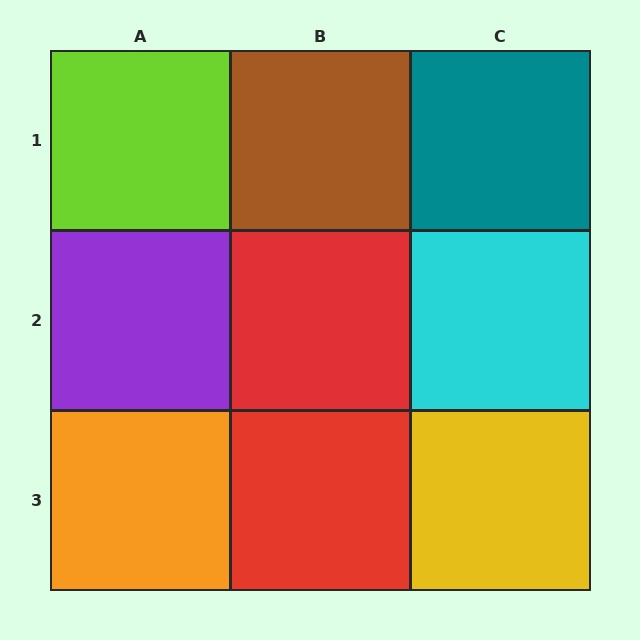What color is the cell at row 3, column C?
Yellow.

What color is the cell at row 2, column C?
Cyan.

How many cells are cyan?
1 cell is cyan.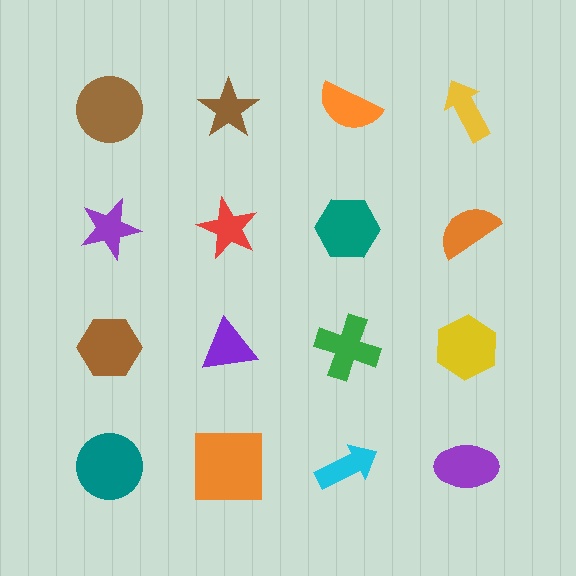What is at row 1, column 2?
A brown star.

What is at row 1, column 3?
An orange semicircle.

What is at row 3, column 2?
A purple triangle.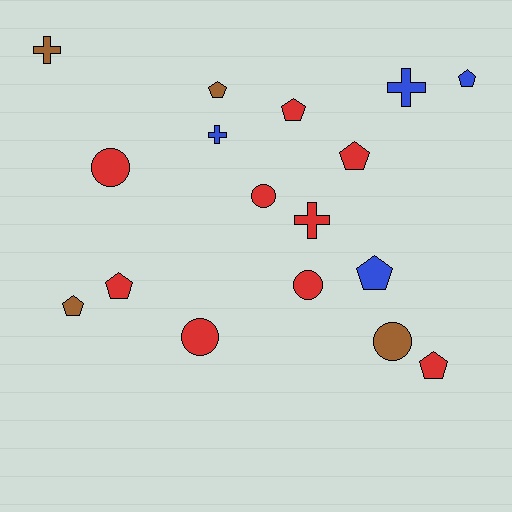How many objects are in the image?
There are 17 objects.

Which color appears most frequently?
Red, with 9 objects.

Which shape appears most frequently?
Pentagon, with 8 objects.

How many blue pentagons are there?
There are 2 blue pentagons.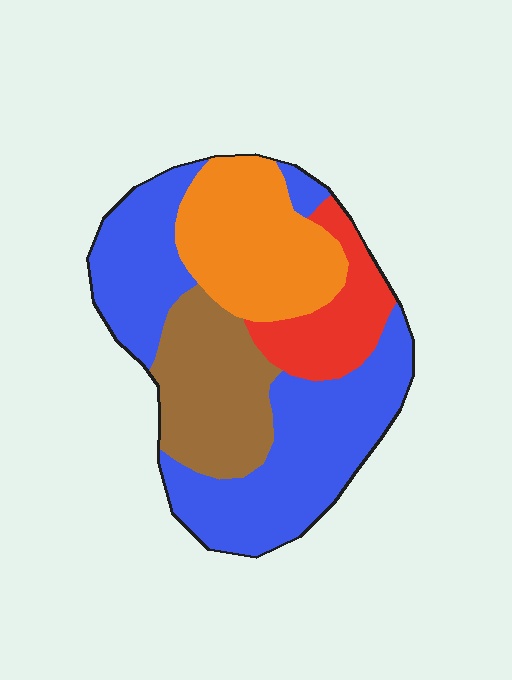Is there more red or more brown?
Brown.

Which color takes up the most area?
Blue, at roughly 45%.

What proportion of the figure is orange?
Orange takes up about one fifth (1/5) of the figure.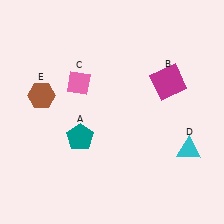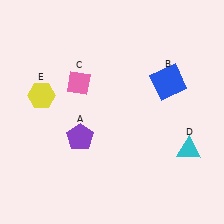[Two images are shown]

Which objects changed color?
A changed from teal to purple. B changed from magenta to blue. E changed from brown to yellow.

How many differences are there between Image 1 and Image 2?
There are 3 differences between the two images.